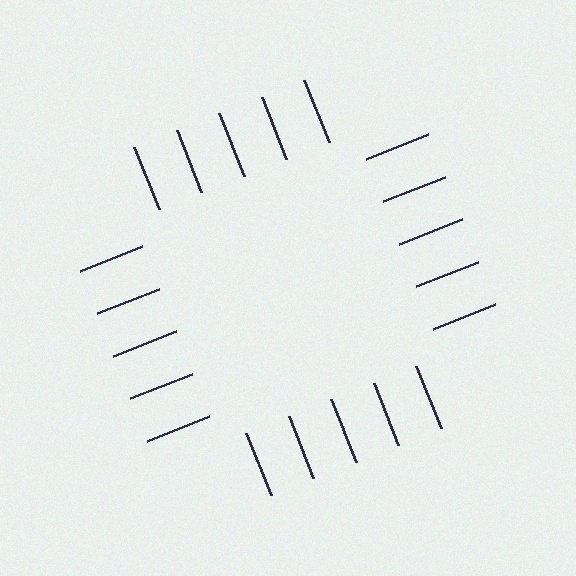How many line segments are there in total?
20 — 5 along each of the 4 edges.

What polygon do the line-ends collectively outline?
An illusory square — the line segments terminate on its edges but no continuous stroke is drawn.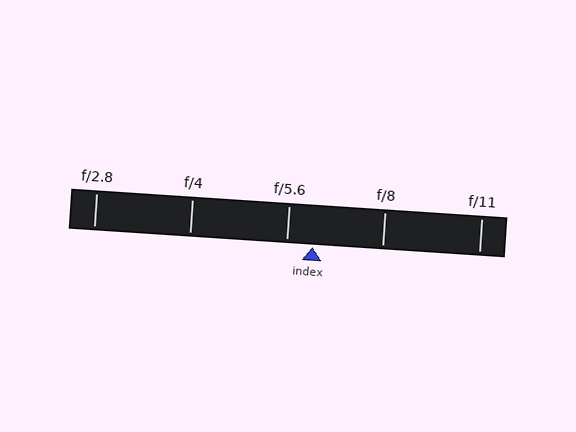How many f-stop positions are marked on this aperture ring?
There are 5 f-stop positions marked.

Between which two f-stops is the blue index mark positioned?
The index mark is between f/5.6 and f/8.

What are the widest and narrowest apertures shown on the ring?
The widest aperture shown is f/2.8 and the narrowest is f/11.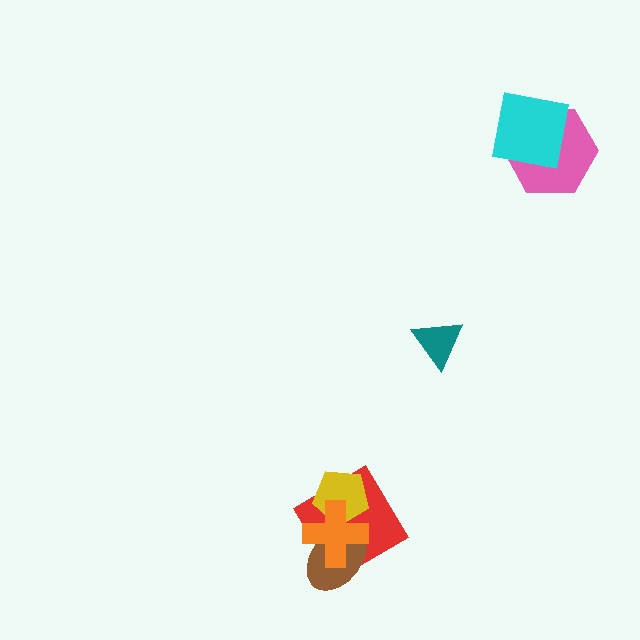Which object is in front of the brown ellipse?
The orange cross is in front of the brown ellipse.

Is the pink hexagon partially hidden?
Yes, it is partially covered by another shape.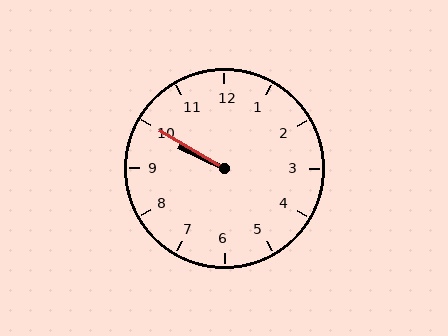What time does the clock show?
9:50.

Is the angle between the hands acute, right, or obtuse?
It is acute.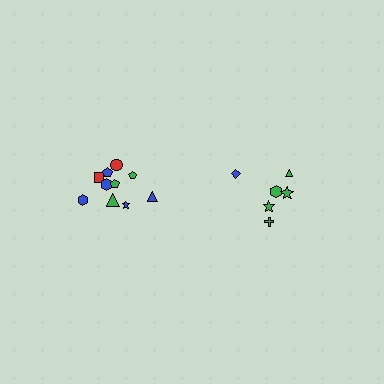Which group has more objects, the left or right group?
The left group.